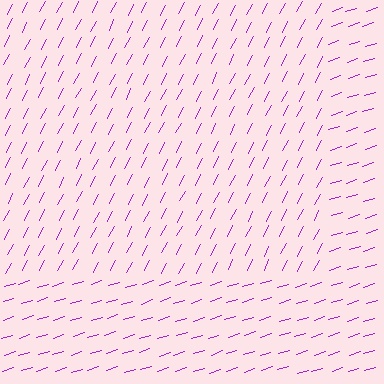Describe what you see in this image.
The image is filled with small purple line segments. A rectangle region in the image has lines oriented differently from the surrounding lines, creating a visible texture boundary.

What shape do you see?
I see a rectangle.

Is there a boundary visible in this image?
Yes, there is a texture boundary formed by a change in line orientation.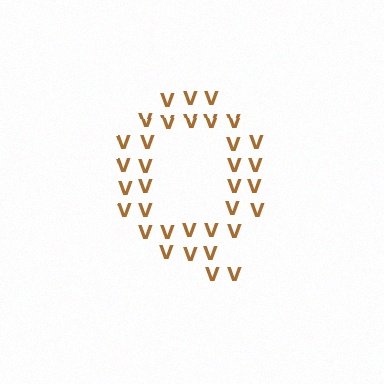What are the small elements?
The small elements are letter V's.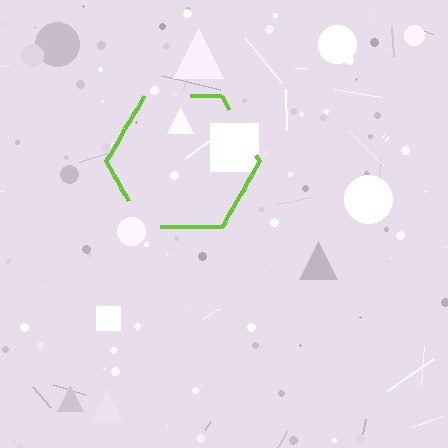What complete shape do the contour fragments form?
The contour fragments form a hexagon.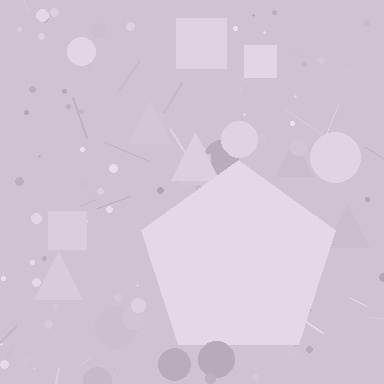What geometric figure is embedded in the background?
A pentagon is embedded in the background.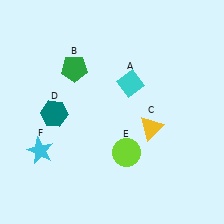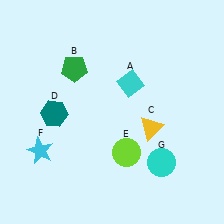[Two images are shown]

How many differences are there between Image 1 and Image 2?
There is 1 difference between the two images.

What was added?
A cyan circle (G) was added in Image 2.